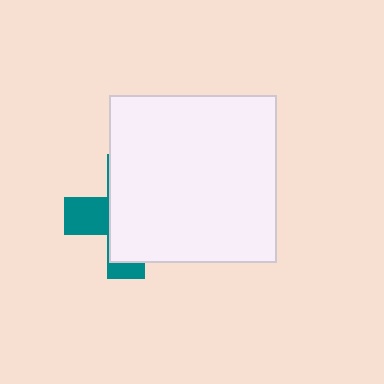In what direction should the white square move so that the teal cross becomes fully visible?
The white square should move right. That is the shortest direction to clear the overlap and leave the teal cross fully visible.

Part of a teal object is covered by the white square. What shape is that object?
It is a cross.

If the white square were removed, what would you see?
You would see the complete teal cross.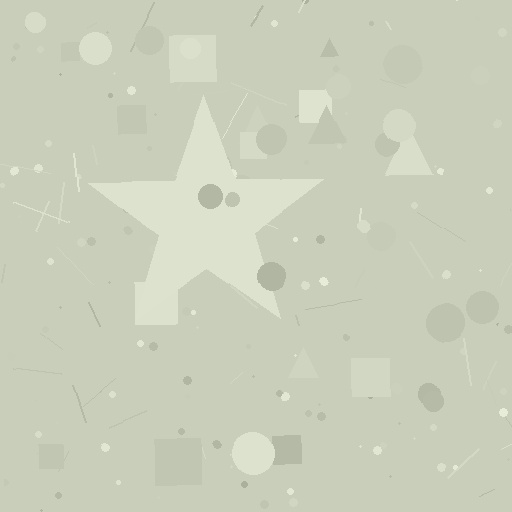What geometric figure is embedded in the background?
A star is embedded in the background.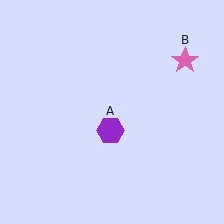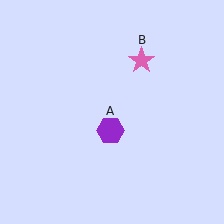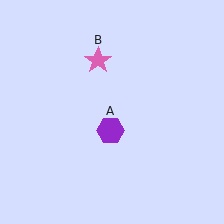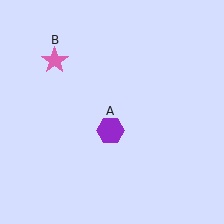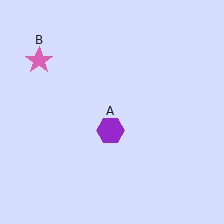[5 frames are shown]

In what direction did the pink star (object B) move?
The pink star (object B) moved left.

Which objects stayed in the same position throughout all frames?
Purple hexagon (object A) remained stationary.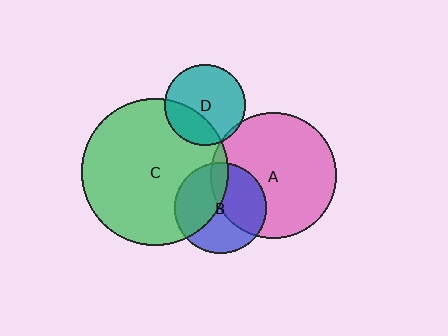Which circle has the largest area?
Circle C (green).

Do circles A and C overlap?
Yes.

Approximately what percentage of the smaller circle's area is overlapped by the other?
Approximately 5%.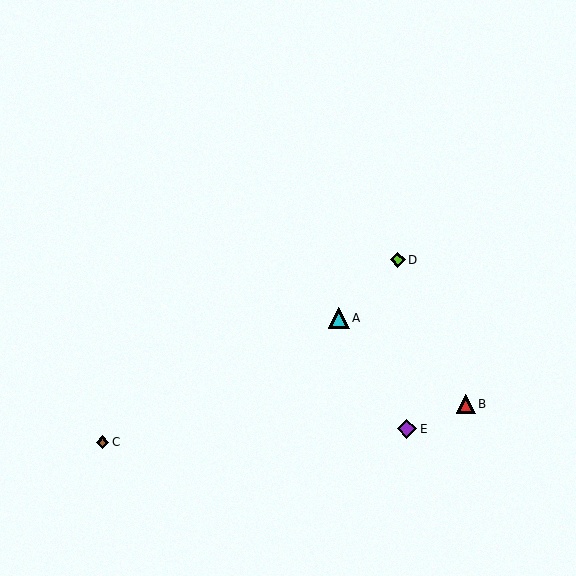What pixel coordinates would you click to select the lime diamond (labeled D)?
Click at (398, 260) to select the lime diamond D.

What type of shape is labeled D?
Shape D is a lime diamond.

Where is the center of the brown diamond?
The center of the brown diamond is at (102, 442).